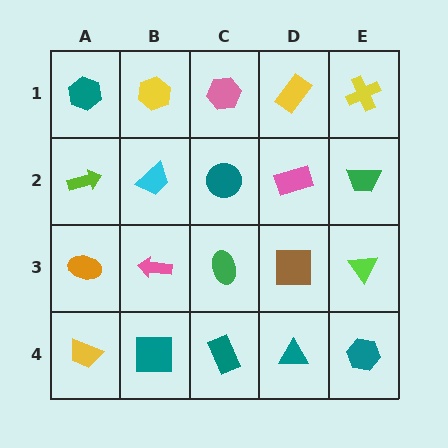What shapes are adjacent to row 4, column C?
A green ellipse (row 3, column C), a teal square (row 4, column B), a teal triangle (row 4, column D).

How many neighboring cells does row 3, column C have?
4.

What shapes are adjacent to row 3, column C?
A teal circle (row 2, column C), a teal rectangle (row 4, column C), a pink arrow (row 3, column B), a brown square (row 3, column D).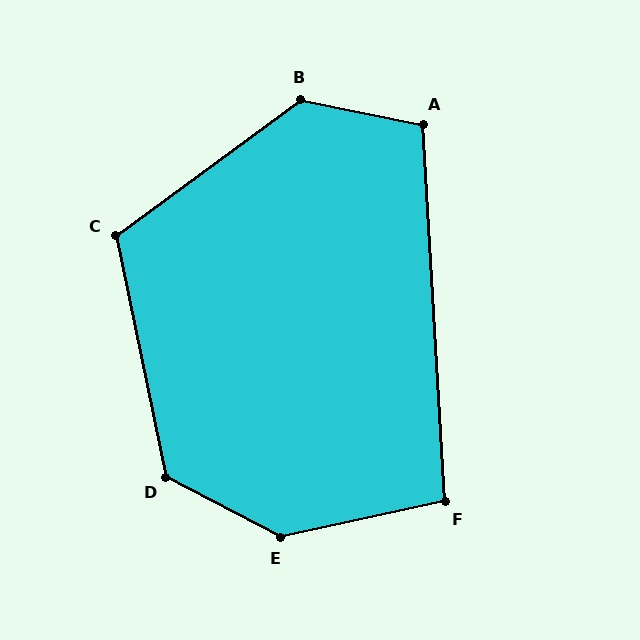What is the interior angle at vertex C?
Approximately 115 degrees (obtuse).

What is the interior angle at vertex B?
Approximately 132 degrees (obtuse).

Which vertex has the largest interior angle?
E, at approximately 140 degrees.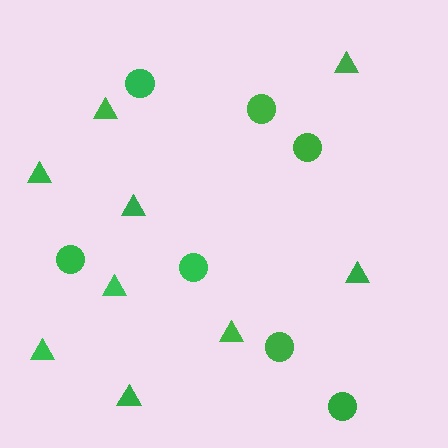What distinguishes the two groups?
There are 2 groups: one group of circles (7) and one group of triangles (9).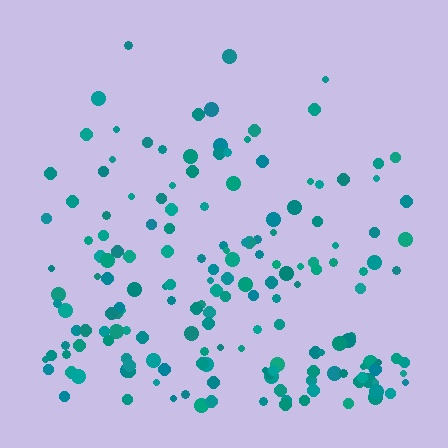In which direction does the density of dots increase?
From top to bottom, with the bottom side densest.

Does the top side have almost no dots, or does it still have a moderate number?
Still a moderate number, just noticeably fewer than the bottom.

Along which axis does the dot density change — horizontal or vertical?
Vertical.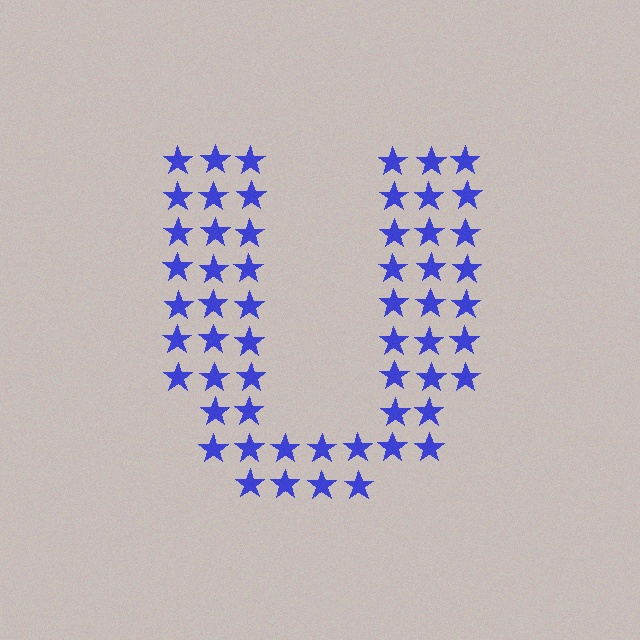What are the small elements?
The small elements are stars.